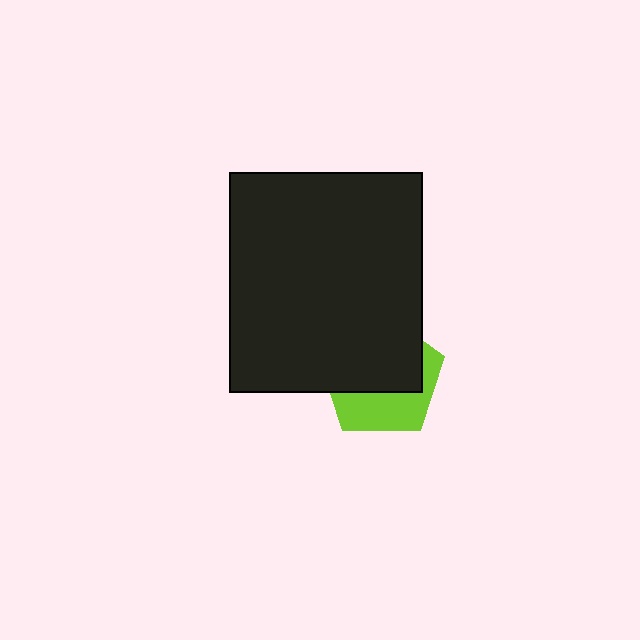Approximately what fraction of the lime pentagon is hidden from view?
Roughly 61% of the lime pentagon is hidden behind the black rectangle.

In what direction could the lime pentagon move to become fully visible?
The lime pentagon could move down. That would shift it out from behind the black rectangle entirely.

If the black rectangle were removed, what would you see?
You would see the complete lime pentagon.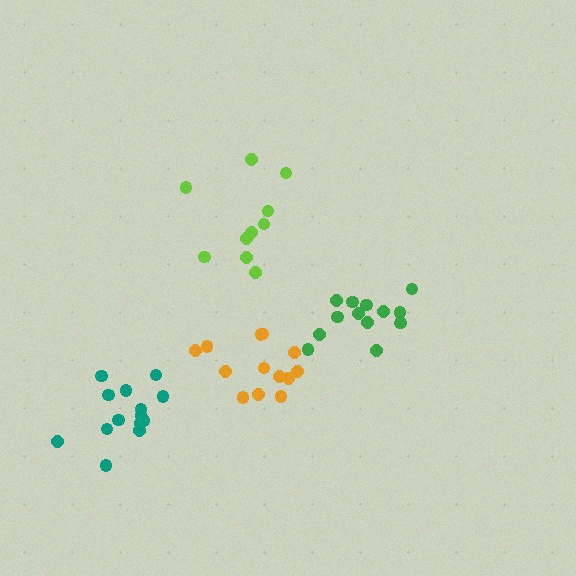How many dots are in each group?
Group 1: 14 dots, Group 2: 13 dots, Group 3: 13 dots, Group 4: 10 dots (50 total).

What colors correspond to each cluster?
The clusters are colored: teal, orange, green, lime.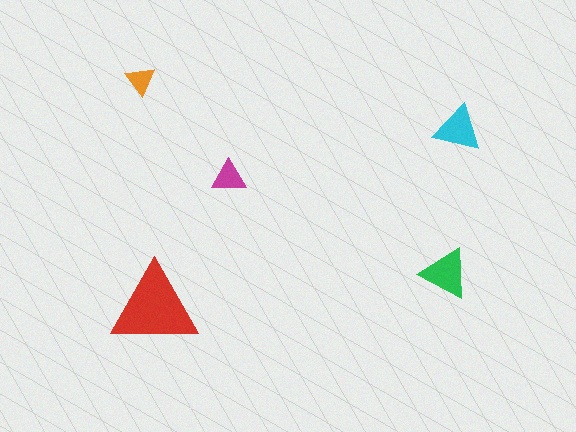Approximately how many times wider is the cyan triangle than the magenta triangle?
About 1.5 times wider.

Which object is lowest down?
The red triangle is bottommost.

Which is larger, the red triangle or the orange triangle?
The red one.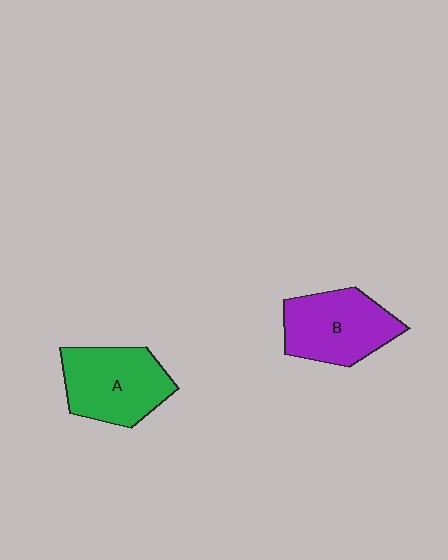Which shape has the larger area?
Shape A (green).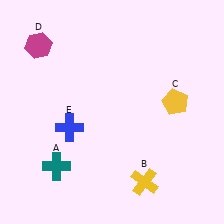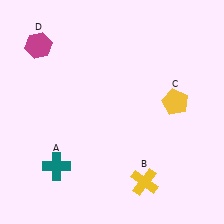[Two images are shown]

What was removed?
The blue cross (E) was removed in Image 2.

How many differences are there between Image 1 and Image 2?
There is 1 difference between the two images.